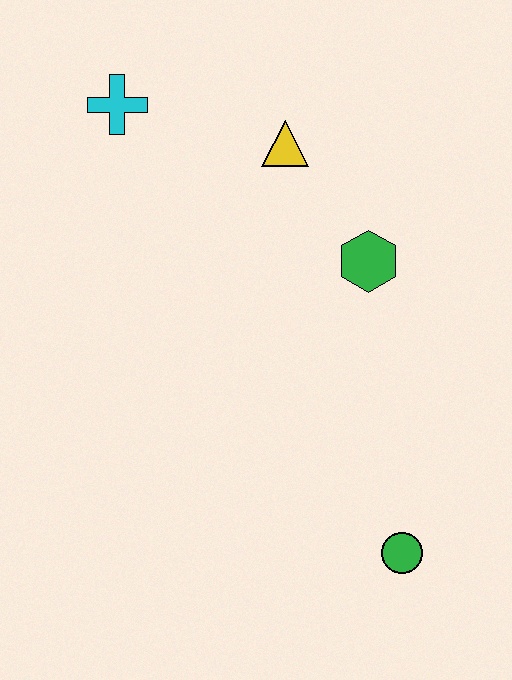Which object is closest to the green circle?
The green hexagon is closest to the green circle.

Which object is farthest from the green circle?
The cyan cross is farthest from the green circle.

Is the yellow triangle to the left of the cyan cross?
No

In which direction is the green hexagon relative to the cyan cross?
The green hexagon is to the right of the cyan cross.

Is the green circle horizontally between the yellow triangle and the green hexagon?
No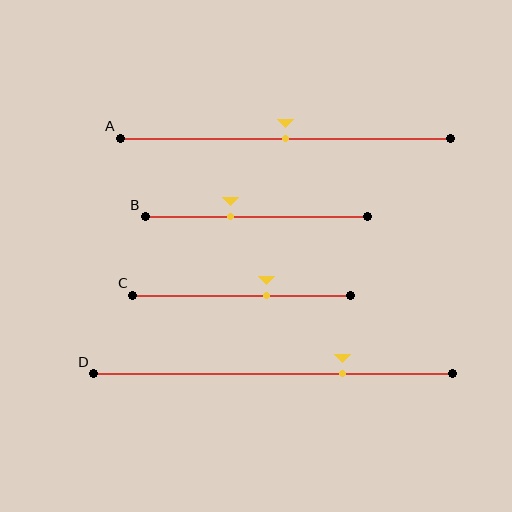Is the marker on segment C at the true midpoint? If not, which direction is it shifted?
No, the marker on segment C is shifted to the right by about 11% of the segment length.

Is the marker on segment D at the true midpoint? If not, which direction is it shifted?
No, the marker on segment D is shifted to the right by about 20% of the segment length.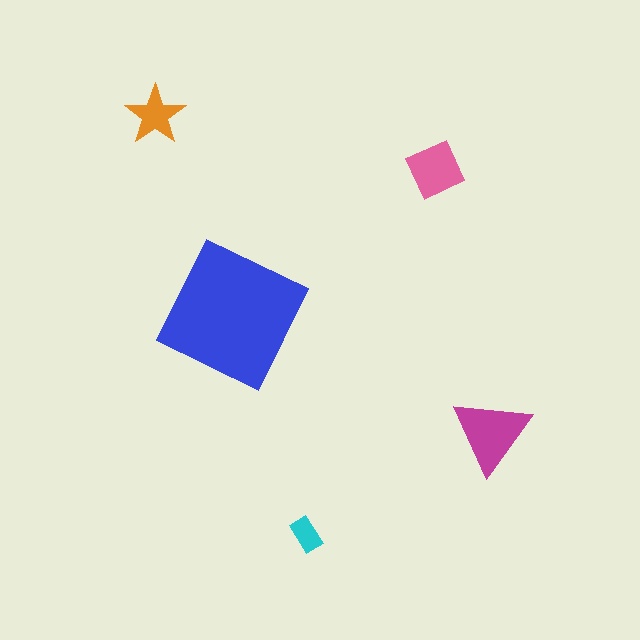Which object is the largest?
The blue square.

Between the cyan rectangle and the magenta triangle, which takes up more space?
The magenta triangle.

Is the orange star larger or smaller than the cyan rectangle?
Larger.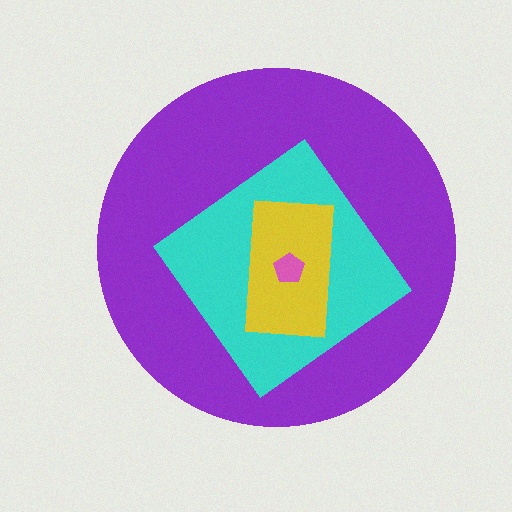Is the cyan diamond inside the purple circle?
Yes.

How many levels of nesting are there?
4.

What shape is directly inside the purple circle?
The cyan diamond.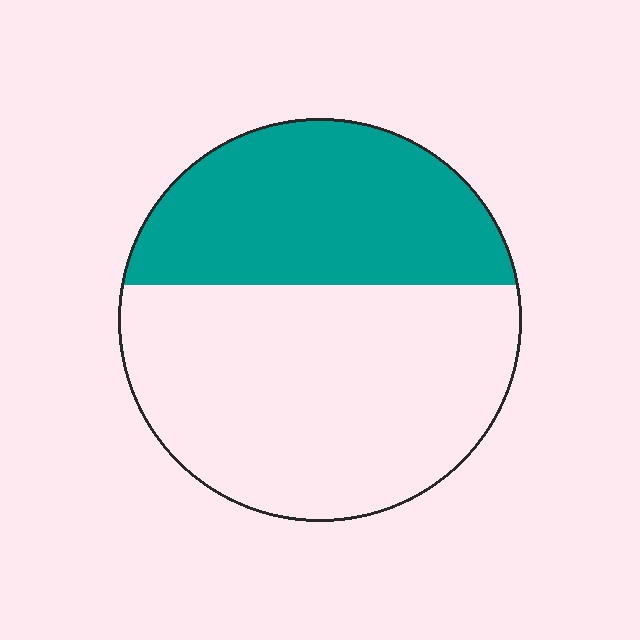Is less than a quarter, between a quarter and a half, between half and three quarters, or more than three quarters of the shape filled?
Between a quarter and a half.